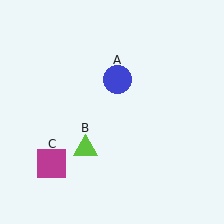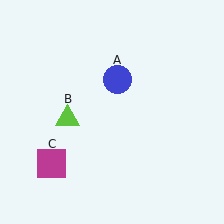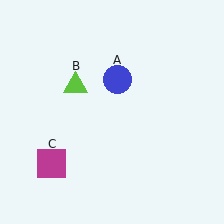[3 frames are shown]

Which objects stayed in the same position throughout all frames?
Blue circle (object A) and magenta square (object C) remained stationary.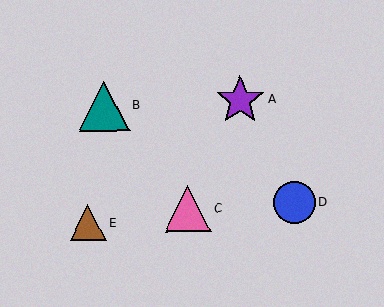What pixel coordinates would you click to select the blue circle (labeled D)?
Click at (294, 203) to select the blue circle D.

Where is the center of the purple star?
The center of the purple star is at (240, 100).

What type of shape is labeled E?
Shape E is a brown triangle.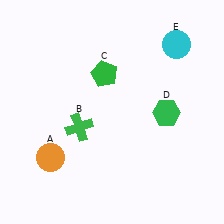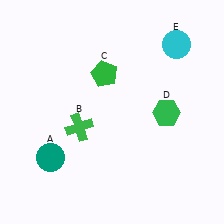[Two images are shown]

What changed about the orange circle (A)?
In Image 1, A is orange. In Image 2, it changed to teal.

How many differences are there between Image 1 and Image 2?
There is 1 difference between the two images.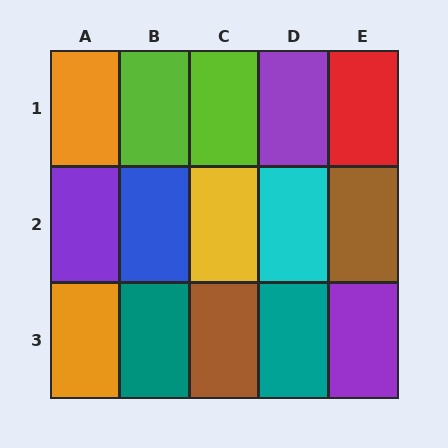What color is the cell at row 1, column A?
Orange.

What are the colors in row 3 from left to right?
Orange, teal, brown, teal, purple.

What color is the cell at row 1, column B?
Lime.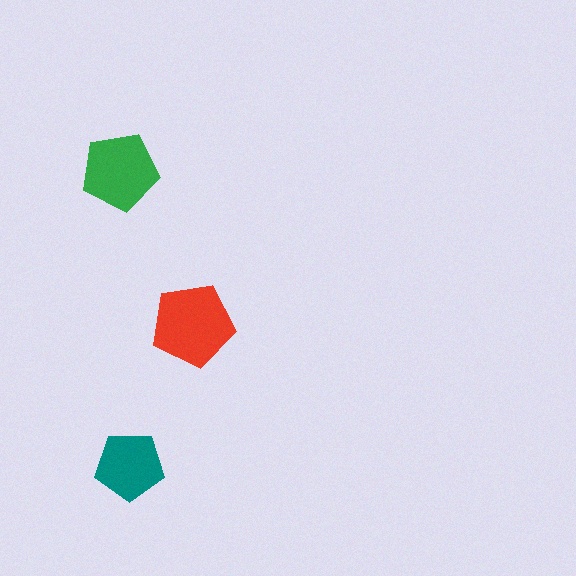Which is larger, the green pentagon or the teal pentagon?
The green one.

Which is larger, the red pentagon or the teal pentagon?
The red one.